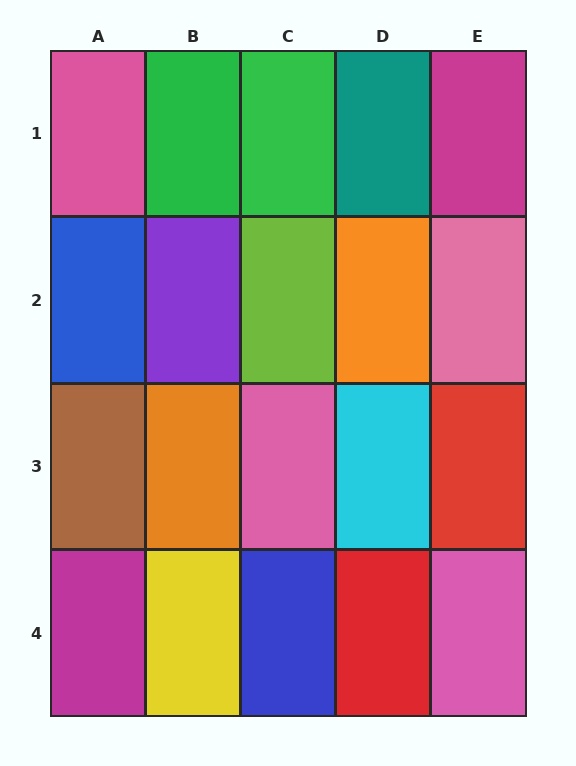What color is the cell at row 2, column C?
Lime.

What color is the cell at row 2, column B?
Purple.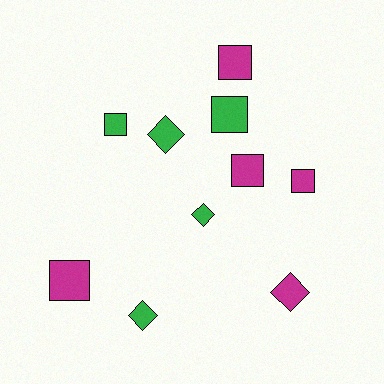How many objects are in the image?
There are 10 objects.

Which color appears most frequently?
Magenta, with 5 objects.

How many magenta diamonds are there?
There is 1 magenta diamond.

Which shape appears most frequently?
Square, with 6 objects.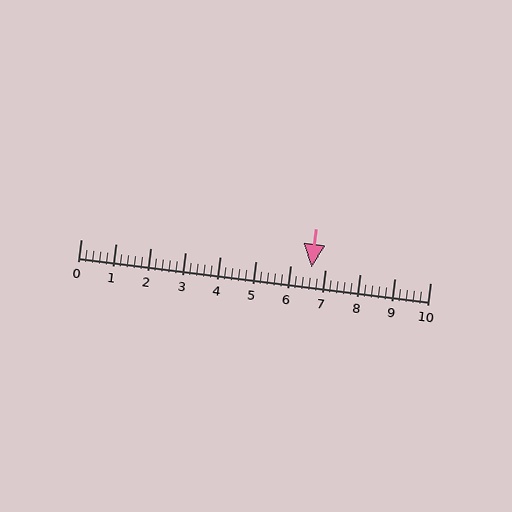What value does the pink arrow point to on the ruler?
The pink arrow points to approximately 6.6.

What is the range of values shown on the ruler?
The ruler shows values from 0 to 10.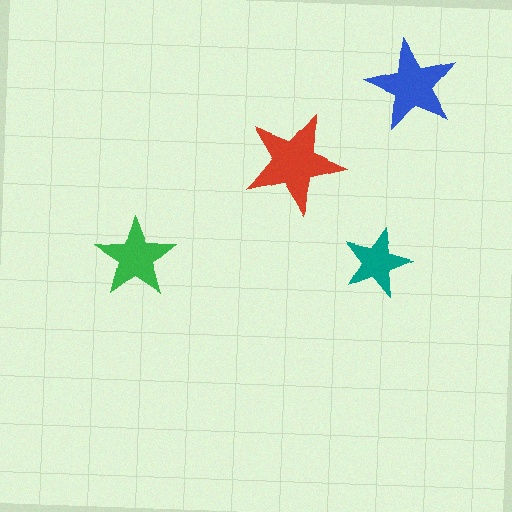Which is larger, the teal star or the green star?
The green one.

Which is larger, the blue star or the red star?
The red one.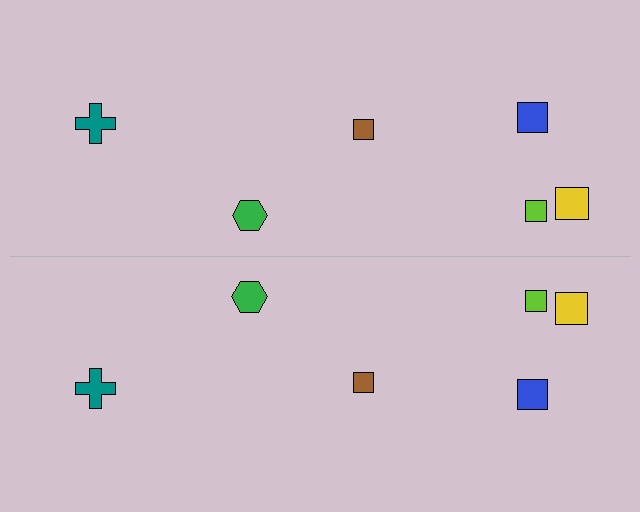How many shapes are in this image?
There are 12 shapes in this image.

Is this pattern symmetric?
Yes, this pattern has bilateral (reflection) symmetry.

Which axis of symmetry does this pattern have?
The pattern has a horizontal axis of symmetry running through the center of the image.